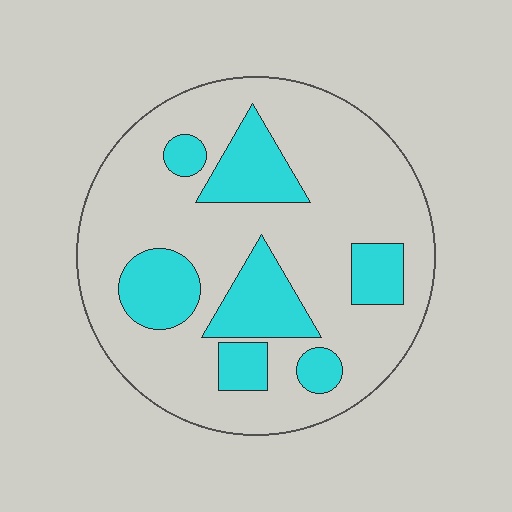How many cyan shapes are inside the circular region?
7.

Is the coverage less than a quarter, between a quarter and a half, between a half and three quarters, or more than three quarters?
Between a quarter and a half.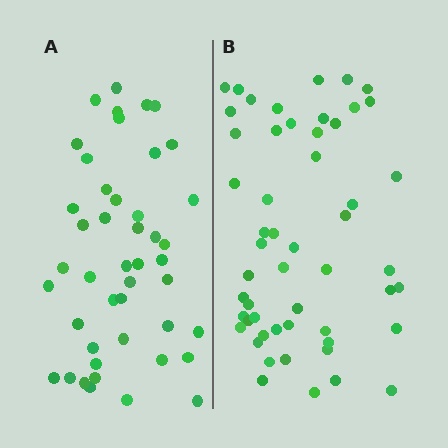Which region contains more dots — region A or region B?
Region B (the right region) has more dots.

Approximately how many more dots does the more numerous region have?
Region B has roughly 8 or so more dots than region A.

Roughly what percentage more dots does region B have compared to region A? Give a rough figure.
About 20% more.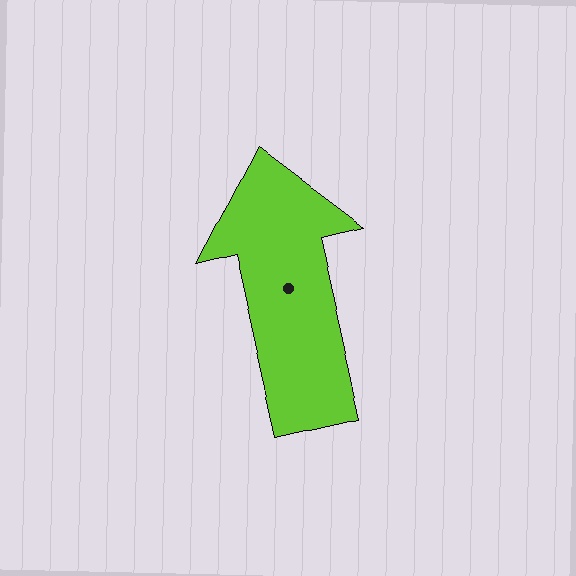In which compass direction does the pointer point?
North.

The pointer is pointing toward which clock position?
Roughly 12 o'clock.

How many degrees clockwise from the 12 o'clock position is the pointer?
Approximately 347 degrees.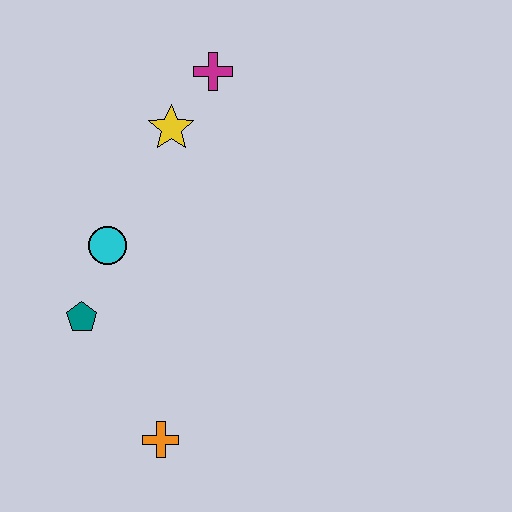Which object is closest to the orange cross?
The teal pentagon is closest to the orange cross.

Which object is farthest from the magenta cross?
The orange cross is farthest from the magenta cross.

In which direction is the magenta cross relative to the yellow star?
The magenta cross is above the yellow star.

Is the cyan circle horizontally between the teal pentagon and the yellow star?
Yes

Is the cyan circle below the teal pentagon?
No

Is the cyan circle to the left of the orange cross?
Yes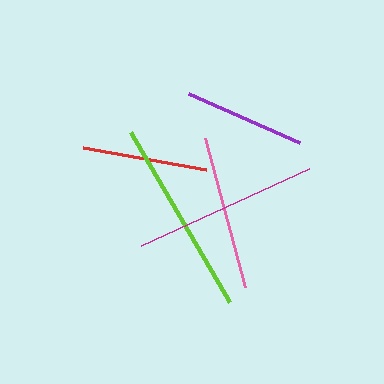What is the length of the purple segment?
The purple segment is approximately 122 pixels long.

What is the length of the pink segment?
The pink segment is approximately 154 pixels long.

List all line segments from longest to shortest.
From longest to shortest: lime, magenta, pink, red, purple.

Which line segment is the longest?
The lime line is the longest at approximately 196 pixels.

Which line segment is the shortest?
The purple line is the shortest at approximately 122 pixels.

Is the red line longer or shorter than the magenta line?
The magenta line is longer than the red line.